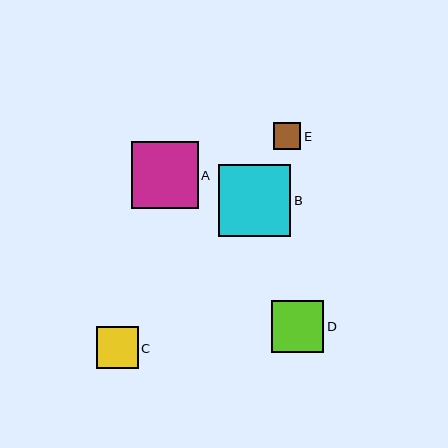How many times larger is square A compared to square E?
Square A is approximately 2.5 times the size of square E.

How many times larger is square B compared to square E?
Square B is approximately 2.7 times the size of square E.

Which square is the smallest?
Square E is the smallest with a size of approximately 27 pixels.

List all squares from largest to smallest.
From largest to smallest: B, A, D, C, E.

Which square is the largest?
Square B is the largest with a size of approximately 72 pixels.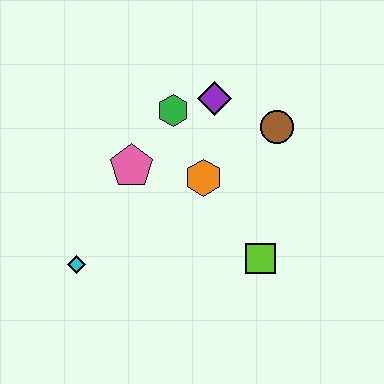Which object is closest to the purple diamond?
The green hexagon is closest to the purple diamond.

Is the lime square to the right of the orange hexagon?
Yes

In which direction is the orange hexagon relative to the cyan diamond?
The orange hexagon is to the right of the cyan diamond.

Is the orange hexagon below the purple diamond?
Yes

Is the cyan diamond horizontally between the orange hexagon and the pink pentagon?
No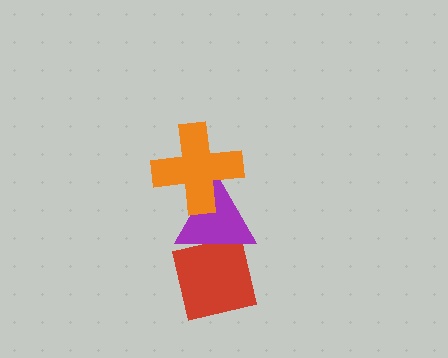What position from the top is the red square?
The red square is 3rd from the top.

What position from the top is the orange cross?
The orange cross is 1st from the top.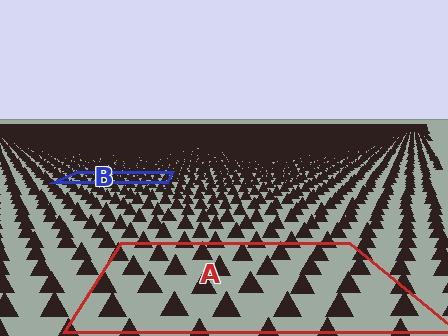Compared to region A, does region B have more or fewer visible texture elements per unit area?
Region B has more texture elements per unit area — they are packed more densely because it is farther away.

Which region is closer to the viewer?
Region A is closer. The texture elements there are larger and more spread out.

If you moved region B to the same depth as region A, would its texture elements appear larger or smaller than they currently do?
They would appear larger. At a closer depth, the same texture elements are projected at a bigger on-screen size.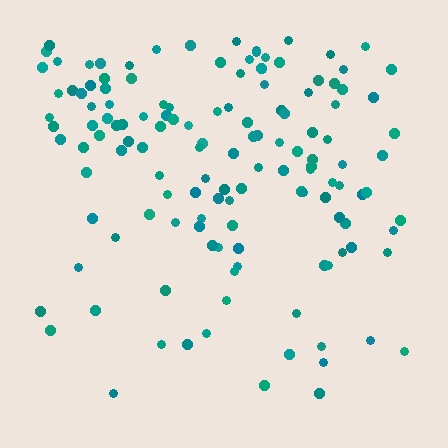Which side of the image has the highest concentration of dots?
The top.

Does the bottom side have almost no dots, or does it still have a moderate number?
Still a moderate number, just noticeably fewer than the top.